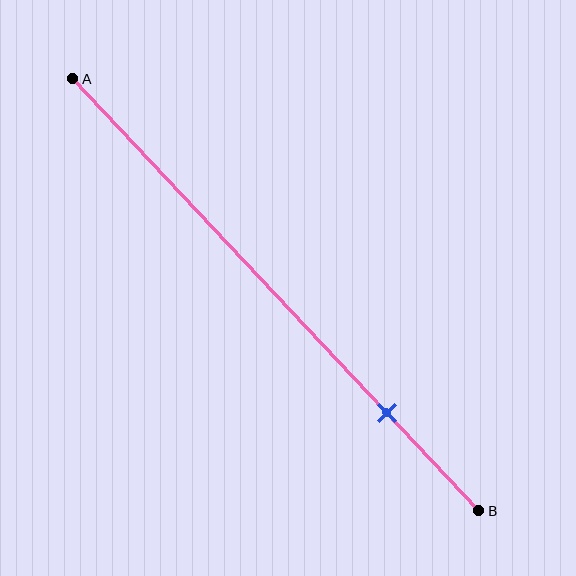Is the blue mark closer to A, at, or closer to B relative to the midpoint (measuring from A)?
The blue mark is closer to point B than the midpoint of segment AB.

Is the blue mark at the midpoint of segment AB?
No, the mark is at about 75% from A, not at the 50% midpoint.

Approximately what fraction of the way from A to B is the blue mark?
The blue mark is approximately 75% of the way from A to B.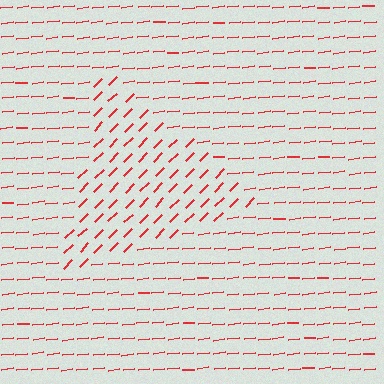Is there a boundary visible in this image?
Yes, there is a texture boundary formed by a change in line orientation.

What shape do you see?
I see a triangle.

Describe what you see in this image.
The image is filled with small red line segments. A triangle region in the image has lines oriented differently from the surrounding lines, creating a visible texture boundary.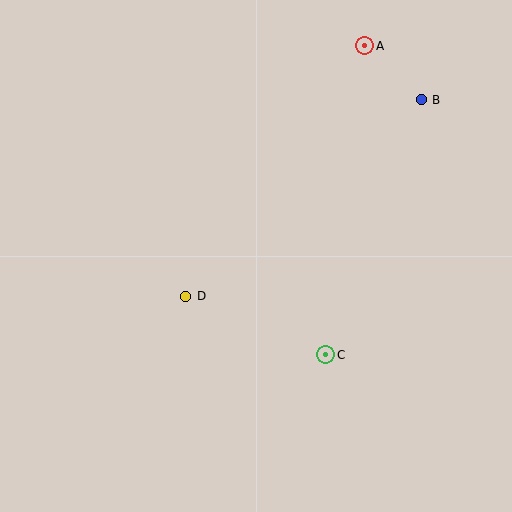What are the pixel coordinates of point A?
Point A is at (365, 46).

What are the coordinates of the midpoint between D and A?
The midpoint between D and A is at (275, 171).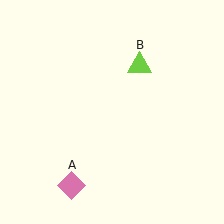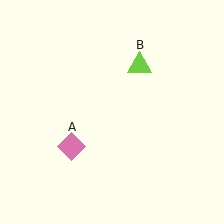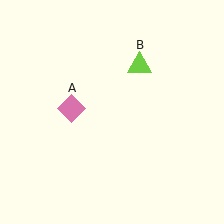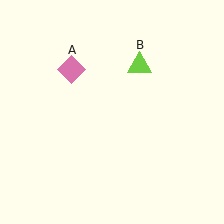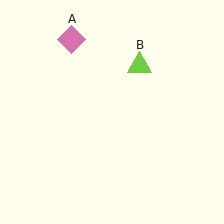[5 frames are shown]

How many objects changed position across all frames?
1 object changed position: pink diamond (object A).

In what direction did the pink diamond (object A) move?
The pink diamond (object A) moved up.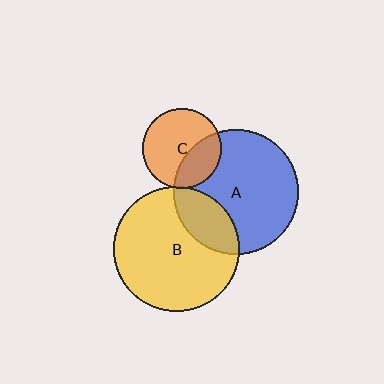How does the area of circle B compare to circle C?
Approximately 2.5 times.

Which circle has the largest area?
Circle A (blue).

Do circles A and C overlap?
Yes.